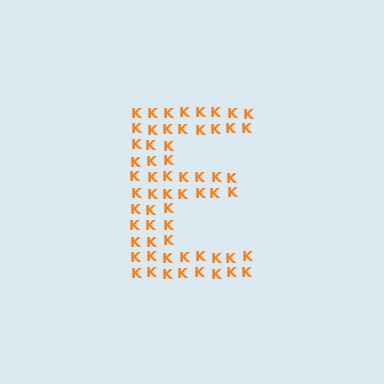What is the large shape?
The large shape is the letter E.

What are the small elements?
The small elements are letter K's.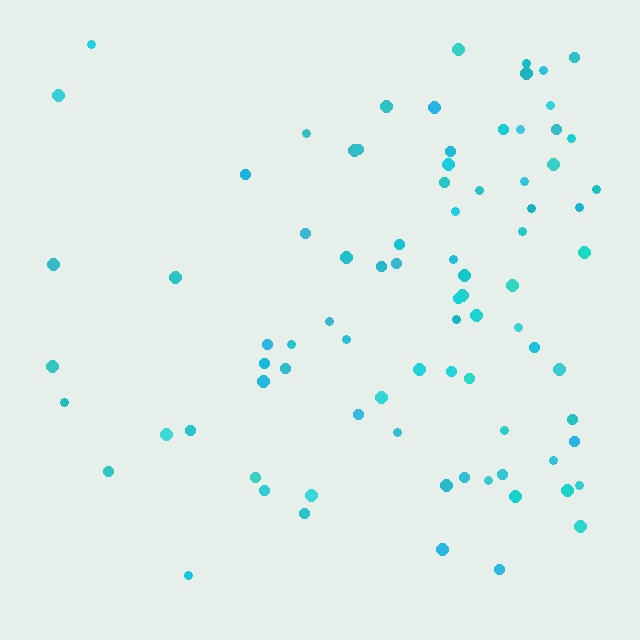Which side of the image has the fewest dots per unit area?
The left.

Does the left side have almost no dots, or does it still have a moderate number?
Still a moderate number, just noticeably fewer than the right.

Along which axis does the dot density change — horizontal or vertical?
Horizontal.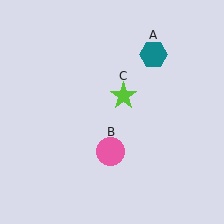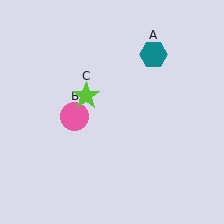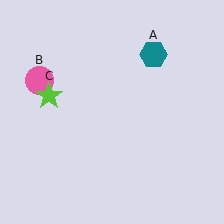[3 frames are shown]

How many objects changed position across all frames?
2 objects changed position: pink circle (object B), lime star (object C).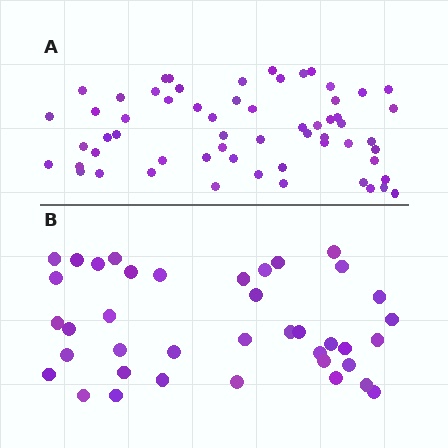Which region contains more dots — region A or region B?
Region A (the top region) has more dots.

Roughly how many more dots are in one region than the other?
Region A has approximately 20 more dots than region B.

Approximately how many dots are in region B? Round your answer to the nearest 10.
About 40 dots. (The exact count is 39, which rounds to 40.)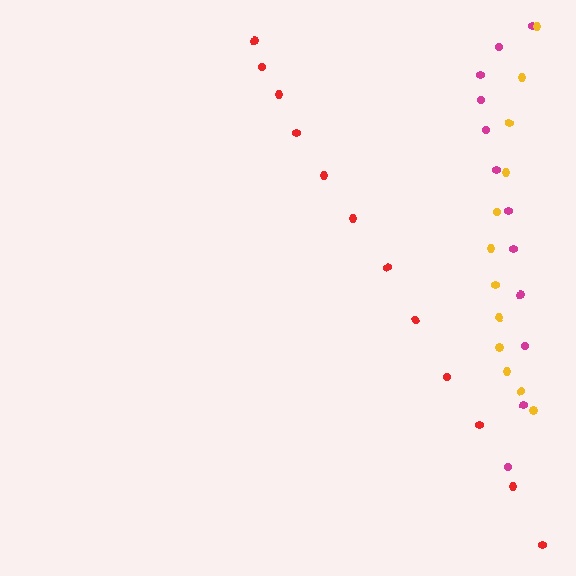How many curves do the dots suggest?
There are 3 distinct paths.